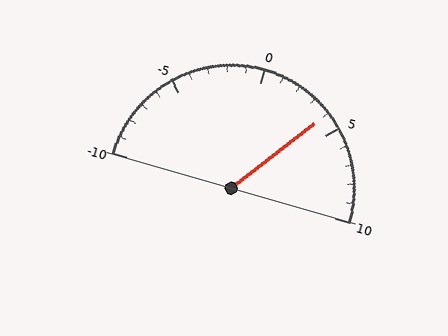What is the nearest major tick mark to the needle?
The nearest major tick mark is 5.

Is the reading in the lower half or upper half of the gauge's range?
The reading is in the upper half of the range (-10 to 10).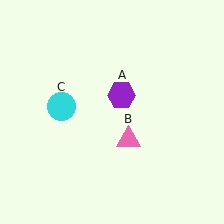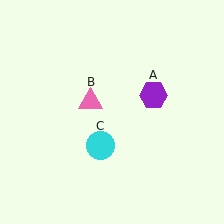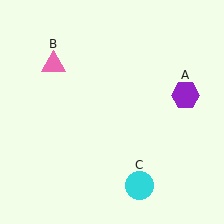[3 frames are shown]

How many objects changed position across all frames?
3 objects changed position: purple hexagon (object A), pink triangle (object B), cyan circle (object C).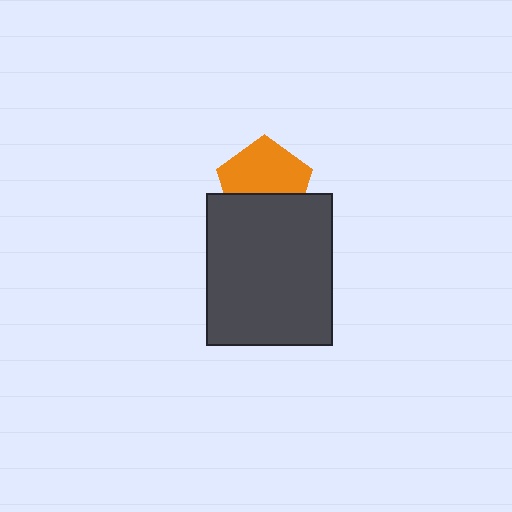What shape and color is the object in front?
The object in front is a dark gray rectangle.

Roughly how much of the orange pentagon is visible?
About half of it is visible (roughly 63%).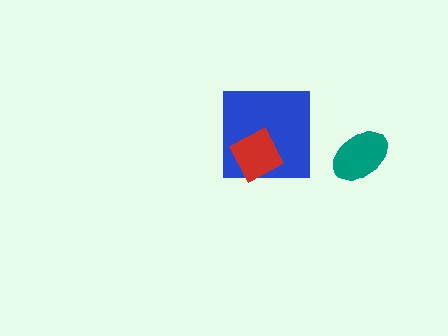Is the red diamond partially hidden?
No, no other shape covers it.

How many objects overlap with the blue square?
1 object overlaps with the blue square.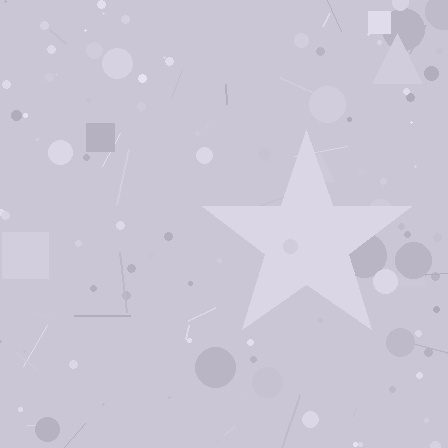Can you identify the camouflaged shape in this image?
The camouflaged shape is a star.